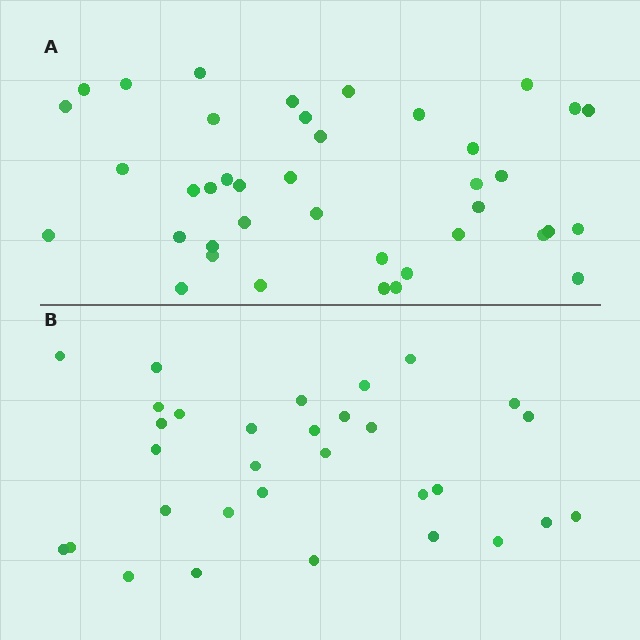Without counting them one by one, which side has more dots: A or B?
Region A (the top region) has more dots.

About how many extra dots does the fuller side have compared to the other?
Region A has roughly 8 or so more dots than region B.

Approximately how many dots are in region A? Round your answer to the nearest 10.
About 40 dots.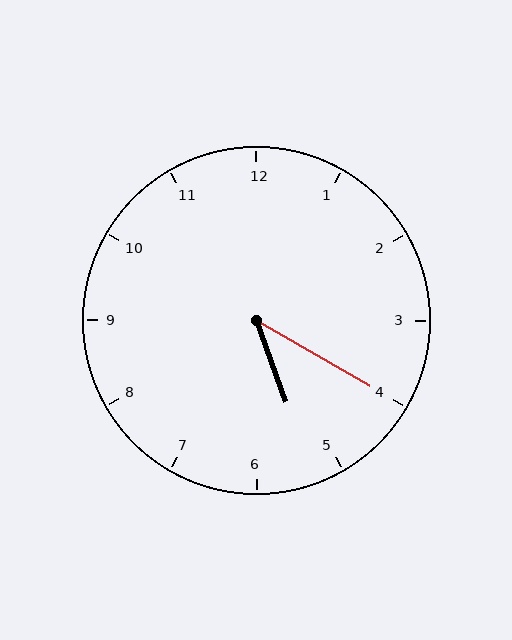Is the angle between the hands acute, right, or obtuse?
It is acute.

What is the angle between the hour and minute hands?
Approximately 40 degrees.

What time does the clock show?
5:20.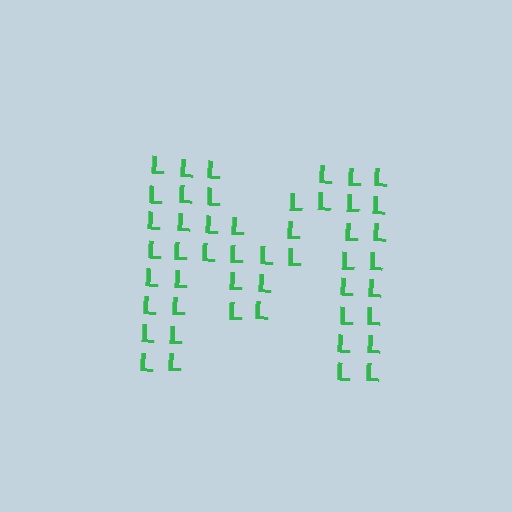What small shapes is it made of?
It is made of small letter L's.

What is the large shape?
The large shape is the letter M.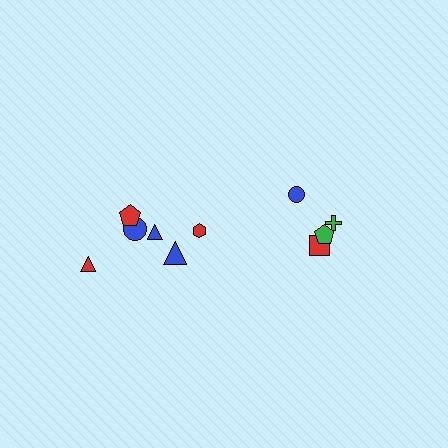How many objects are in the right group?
There are 4 objects.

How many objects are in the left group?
There are 6 objects.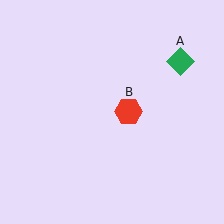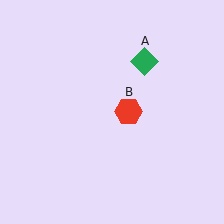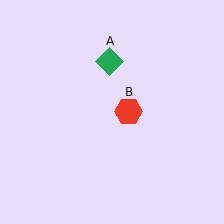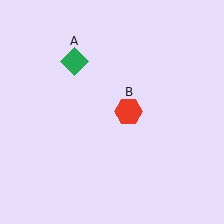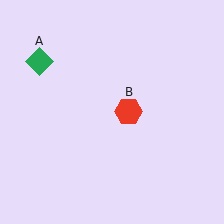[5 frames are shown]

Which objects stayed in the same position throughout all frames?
Red hexagon (object B) remained stationary.